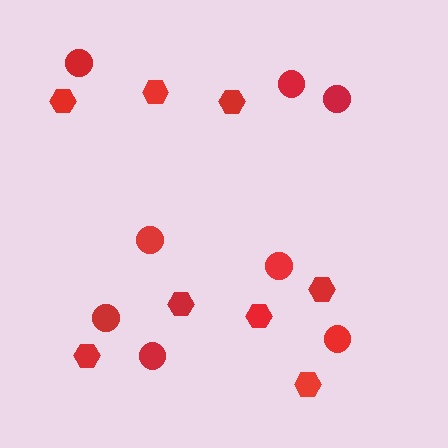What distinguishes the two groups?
There are 2 groups: one group of hexagons (8) and one group of circles (8).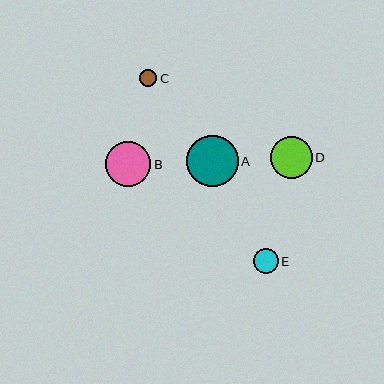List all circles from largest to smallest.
From largest to smallest: A, B, D, E, C.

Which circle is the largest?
Circle A is the largest with a size of approximately 51 pixels.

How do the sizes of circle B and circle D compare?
Circle B and circle D are approximately the same size.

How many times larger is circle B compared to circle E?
Circle B is approximately 1.8 times the size of circle E.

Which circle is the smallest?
Circle C is the smallest with a size of approximately 17 pixels.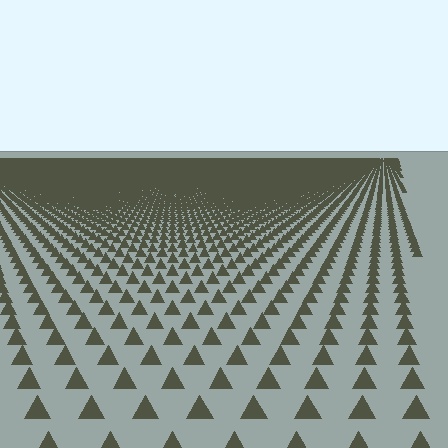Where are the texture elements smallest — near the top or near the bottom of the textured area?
Near the top.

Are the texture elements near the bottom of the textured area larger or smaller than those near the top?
Larger. Near the bottom, elements are closer to the viewer and appear at a bigger on-screen size.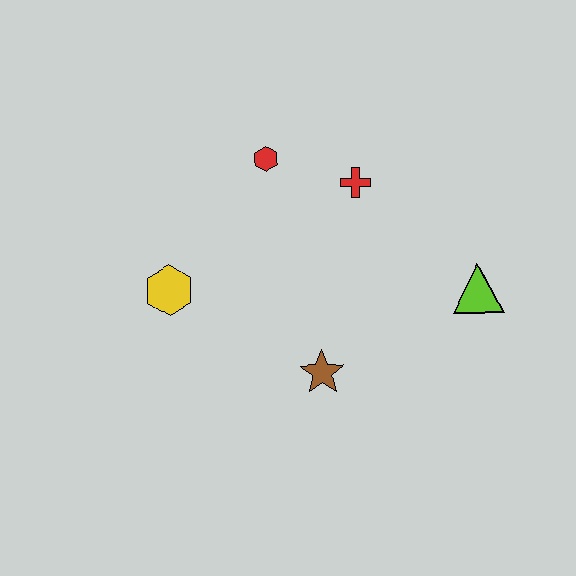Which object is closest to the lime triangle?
The red cross is closest to the lime triangle.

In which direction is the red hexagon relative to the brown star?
The red hexagon is above the brown star.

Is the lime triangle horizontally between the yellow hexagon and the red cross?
No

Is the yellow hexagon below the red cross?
Yes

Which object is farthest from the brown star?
The red hexagon is farthest from the brown star.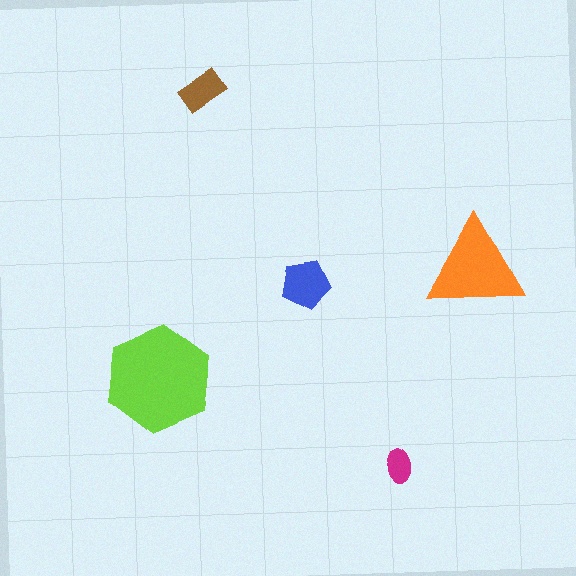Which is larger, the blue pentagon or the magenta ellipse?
The blue pentagon.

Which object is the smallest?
The magenta ellipse.